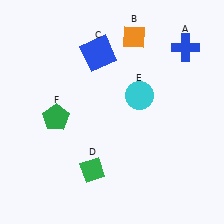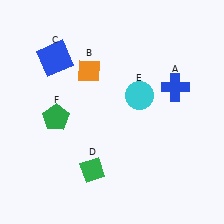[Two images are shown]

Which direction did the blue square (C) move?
The blue square (C) moved left.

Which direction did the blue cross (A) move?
The blue cross (A) moved down.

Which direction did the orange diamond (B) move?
The orange diamond (B) moved left.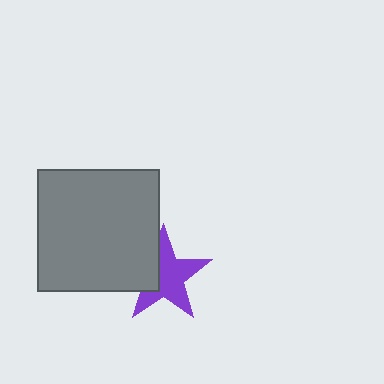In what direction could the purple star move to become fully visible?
The purple star could move right. That would shift it out from behind the gray square entirely.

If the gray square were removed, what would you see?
You would see the complete purple star.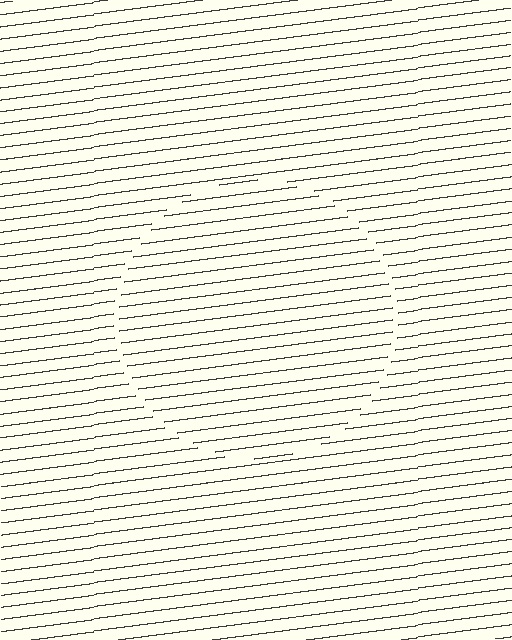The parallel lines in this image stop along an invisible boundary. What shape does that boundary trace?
An illusory circle. The interior of the shape contains the same grating, shifted by half a period — the contour is defined by the phase discontinuity where line-ends from the inner and outer gratings abut.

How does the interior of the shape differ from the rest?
The interior of the shape contains the same grating, shifted by half a period — the contour is defined by the phase discontinuity where line-ends from the inner and outer gratings abut.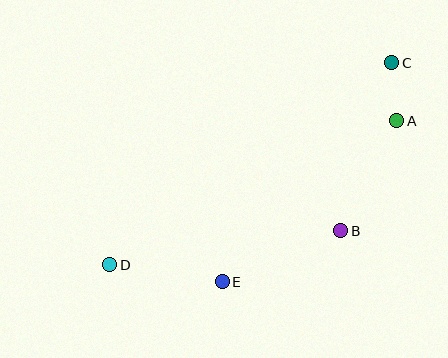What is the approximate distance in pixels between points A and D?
The distance between A and D is approximately 321 pixels.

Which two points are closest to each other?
Points A and C are closest to each other.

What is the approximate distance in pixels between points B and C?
The distance between B and C is approximately 175 pixels.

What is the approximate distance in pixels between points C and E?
The distance between C and E is approximately 277 pixels.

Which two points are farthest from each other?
Points C and D are farthest from each other.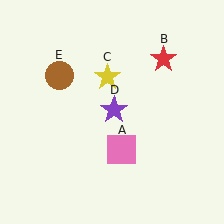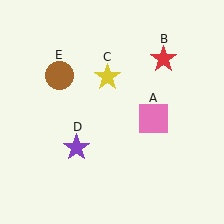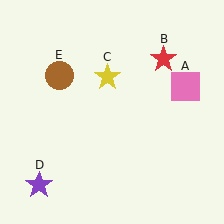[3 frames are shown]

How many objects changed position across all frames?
2 objects changed position: pink square (object A), purple star (object D).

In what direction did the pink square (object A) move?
The pink square (object A) moved up and to the right.